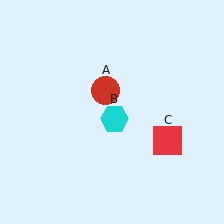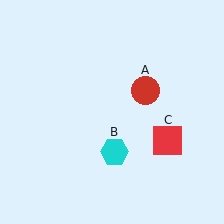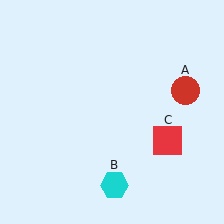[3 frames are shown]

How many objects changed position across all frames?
2 objects changed position: red circle (object A), cyan hexagon (object B).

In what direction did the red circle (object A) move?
The red circle (object A) moved right.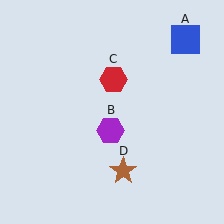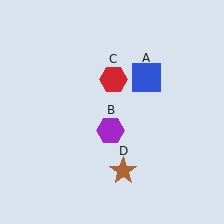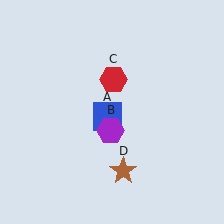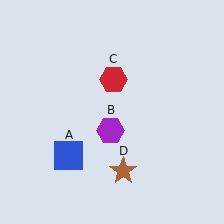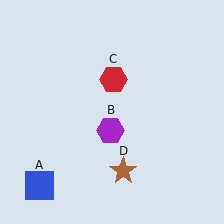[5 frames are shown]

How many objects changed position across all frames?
1 object changed position: blue square (object A).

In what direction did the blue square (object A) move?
The blue square (object A) moved down and to the left.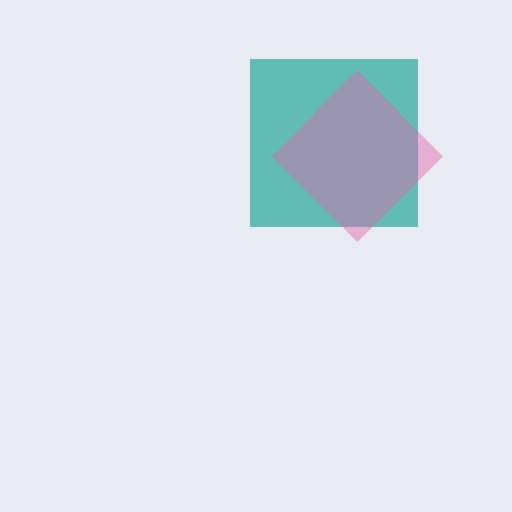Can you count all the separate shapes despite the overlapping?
Yes, there are 2 separate shapes.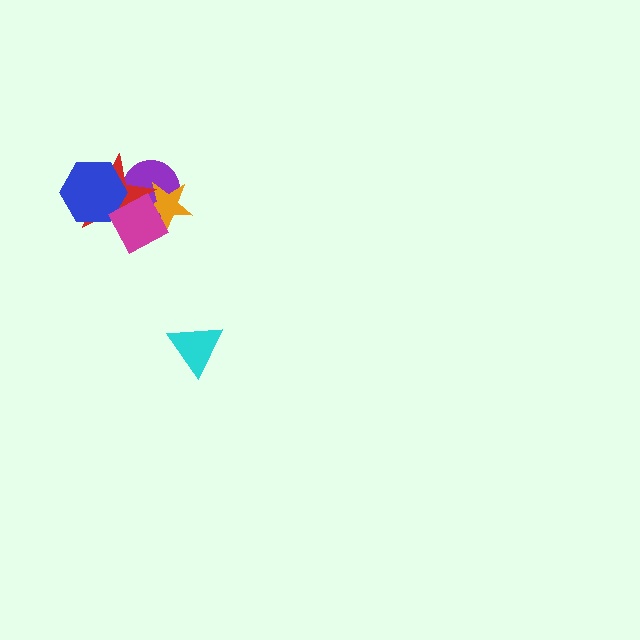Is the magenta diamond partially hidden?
No, no other shape covers it.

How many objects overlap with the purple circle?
3 objects overlap with the purple circle.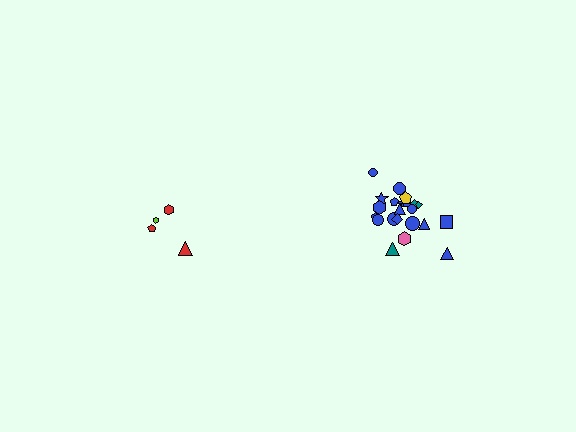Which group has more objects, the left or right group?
The right group.